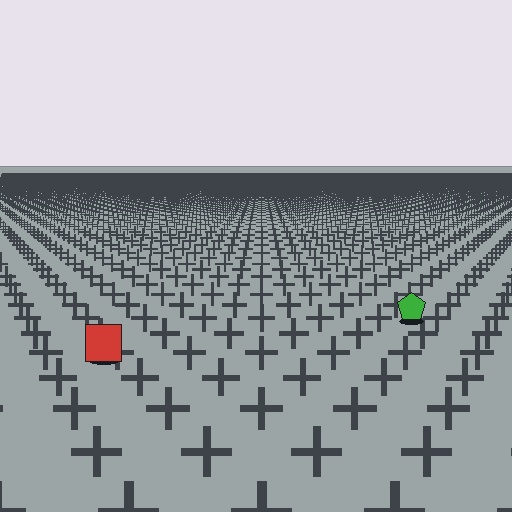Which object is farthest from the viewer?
The green pentagon is farthest from the viewer. It appears smaller and the ground texture around it is denser.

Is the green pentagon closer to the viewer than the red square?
No. The red square is closer — you can tell from the texture gradient: the ground texture is coarser near it.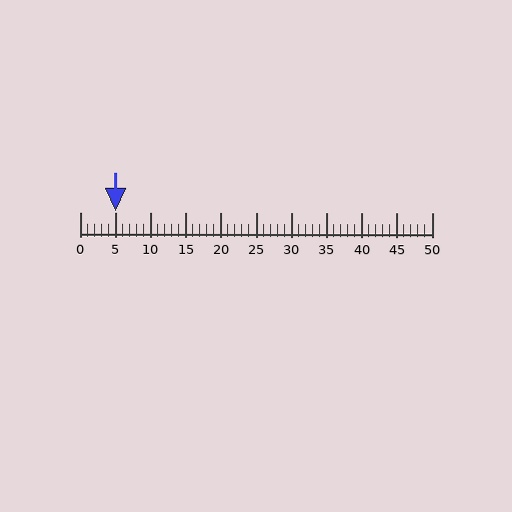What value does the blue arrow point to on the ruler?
The blue arrow points to approximately 5.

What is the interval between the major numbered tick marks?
The major tick marks are spaced 5 units apart.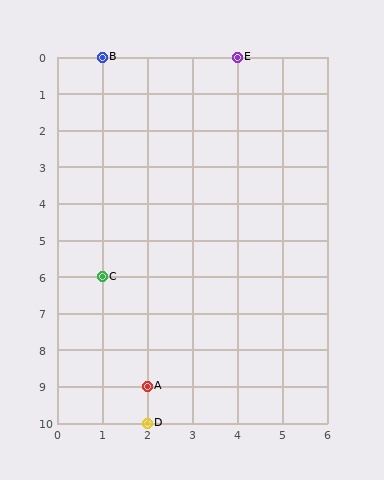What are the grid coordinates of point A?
Point A is at grid coordinates (2, 9).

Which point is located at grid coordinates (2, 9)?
Point A is at (2, 9).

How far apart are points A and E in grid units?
Points A and E are 2 columns and 9 rows apart (about 9.2 grid units diagonally).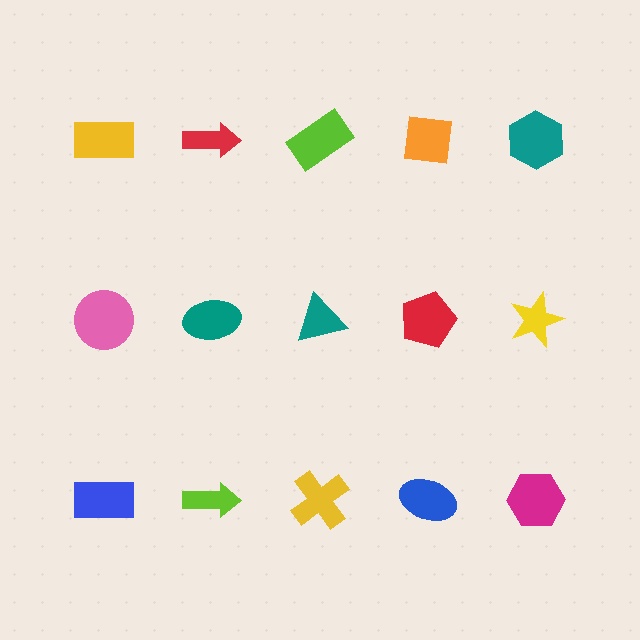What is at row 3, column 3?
A yellow cross.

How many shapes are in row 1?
5 shapes.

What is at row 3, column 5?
A magenta hexagon.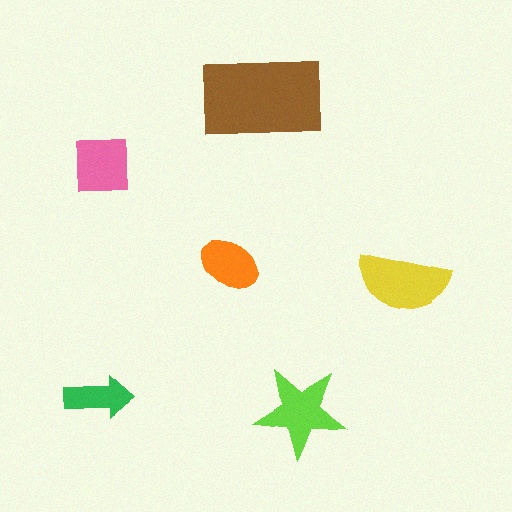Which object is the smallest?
The green arrow.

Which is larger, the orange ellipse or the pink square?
The pink square.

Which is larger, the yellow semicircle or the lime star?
The yellow semicircle.